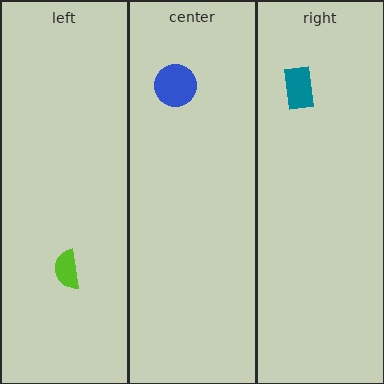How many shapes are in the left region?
1.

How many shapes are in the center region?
1.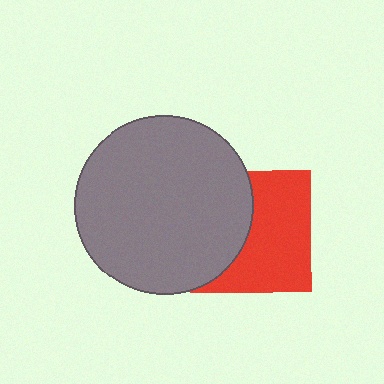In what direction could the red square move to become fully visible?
The red square could move right. That would shift it out from behind the gray circle entirely.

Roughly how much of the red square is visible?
About half of it is visible (roughly 59%).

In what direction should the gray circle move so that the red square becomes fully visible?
The gray circle should move left. That is the shortest direction to clear the overlap and leave the red square fully visible.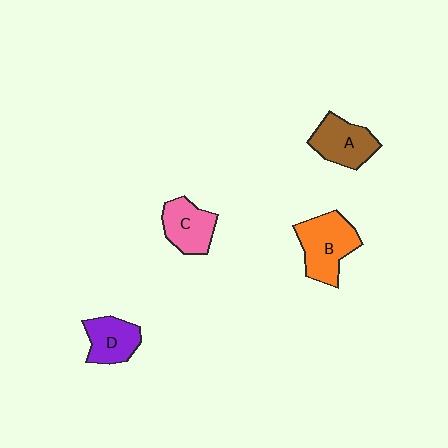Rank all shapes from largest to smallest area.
From largest to smallest: B (orange), A (brown), C (pink), D (purple).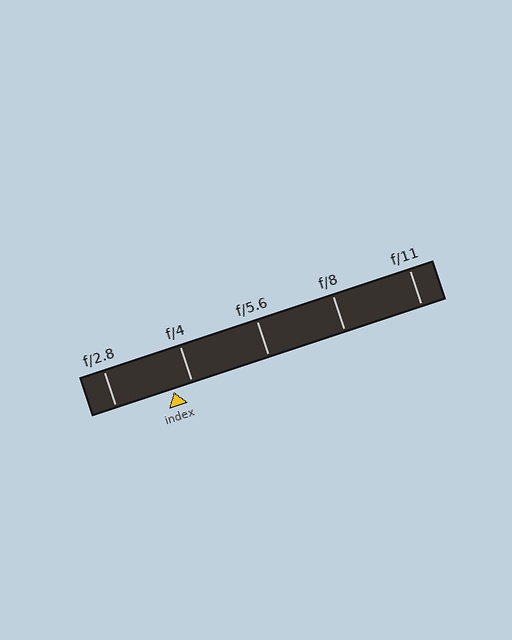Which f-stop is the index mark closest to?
The index mark is closest to f/4.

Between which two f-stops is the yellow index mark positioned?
The index mark is between f/2.8 and f/4.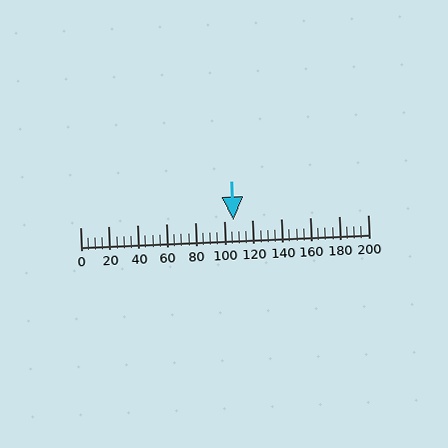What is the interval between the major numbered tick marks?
The major tick marks are spaced 20 units apart.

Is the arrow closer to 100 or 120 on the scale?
The arrow is closer to 100.